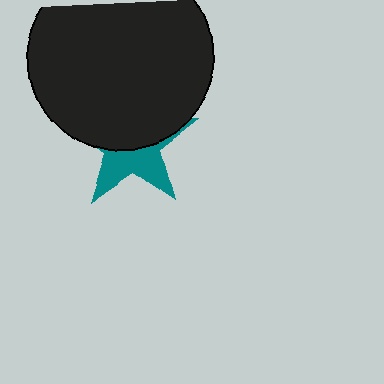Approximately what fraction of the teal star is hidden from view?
Roughly 57% of the teal star is hidden behind the black circle.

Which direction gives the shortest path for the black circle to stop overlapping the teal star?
Moving up gives the shortest separation.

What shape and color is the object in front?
The object in front is a black circle.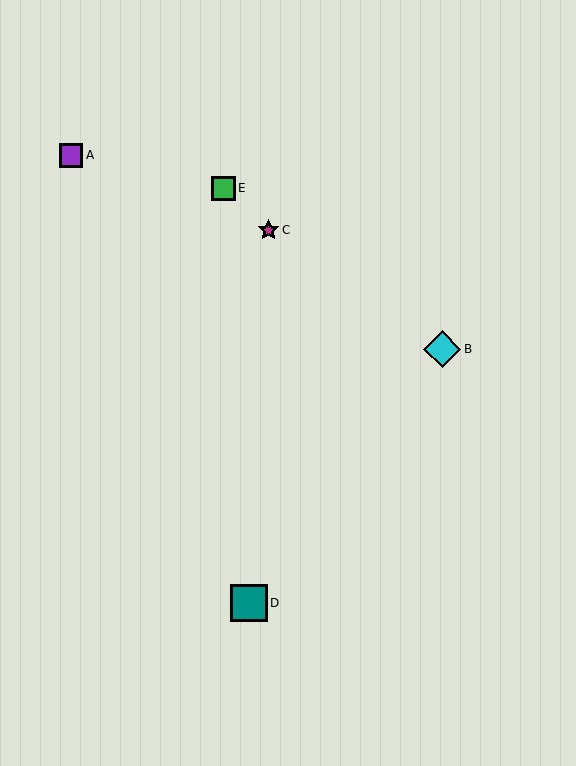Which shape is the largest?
The cyan diamond (labeled B) is the largest.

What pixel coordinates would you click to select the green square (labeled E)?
Click at (224, 188) to select the green square E.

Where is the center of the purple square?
The center of the purple square is at (71, 155).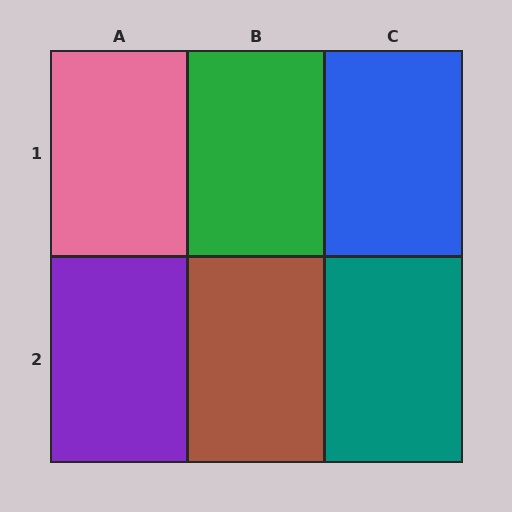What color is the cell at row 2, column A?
Purple.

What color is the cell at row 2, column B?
Brown.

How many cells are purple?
1 cell is purple.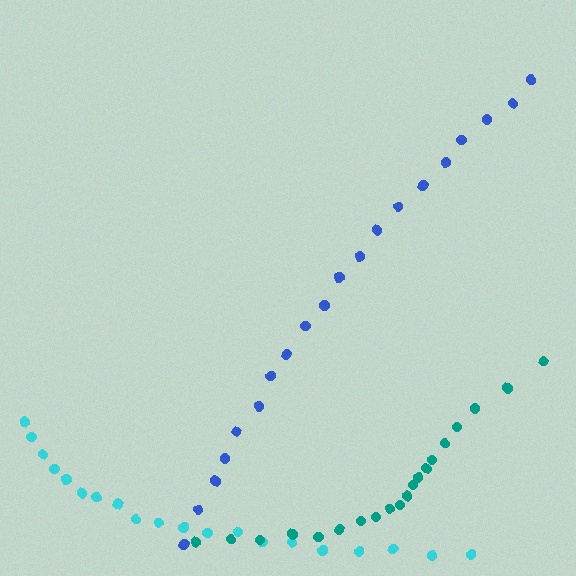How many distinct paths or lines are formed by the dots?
There are 3 distinct paths.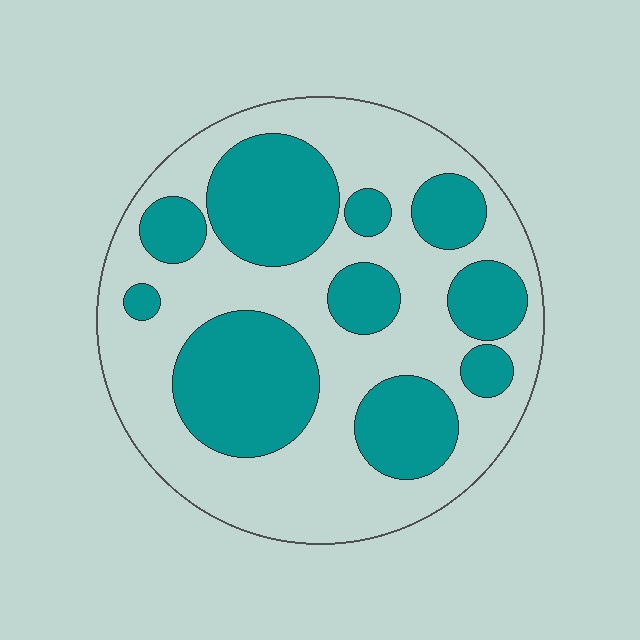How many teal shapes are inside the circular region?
10.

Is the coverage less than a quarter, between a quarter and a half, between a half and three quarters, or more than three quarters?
Between a quarter and a half.